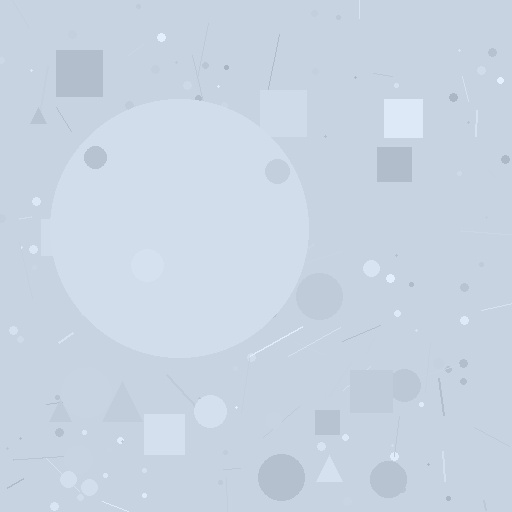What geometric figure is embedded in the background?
A circle is embedded in the background.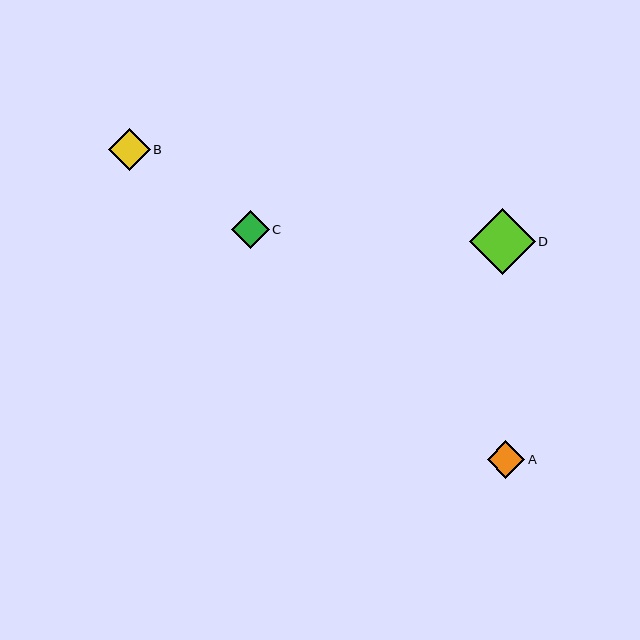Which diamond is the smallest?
Diamond C is the smallest with a size of approximately 37 pixels.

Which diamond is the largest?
Diamond D is the largest with a size of approximately 66 pixels.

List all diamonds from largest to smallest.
From largest to smallest: D, B, A, C.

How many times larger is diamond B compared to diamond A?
Diamond B is approximately 1.1 times the size of diamond A.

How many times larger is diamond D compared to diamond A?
Diamond D is approximately 1.8 times the size of diamond A.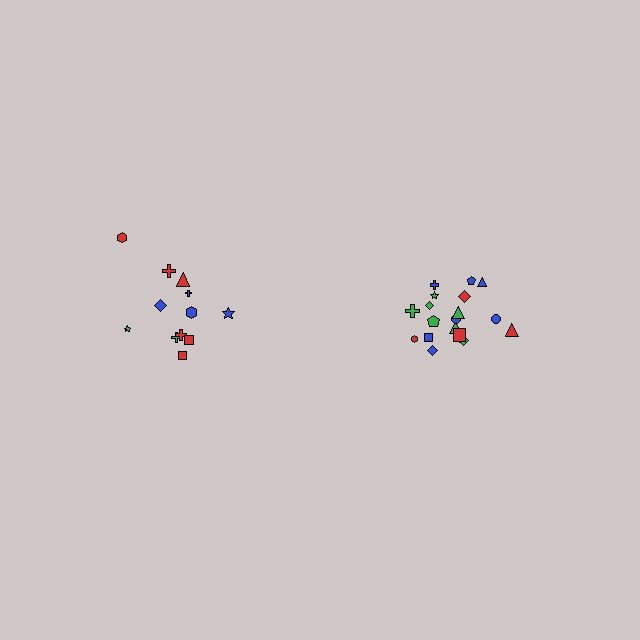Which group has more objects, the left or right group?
The right group.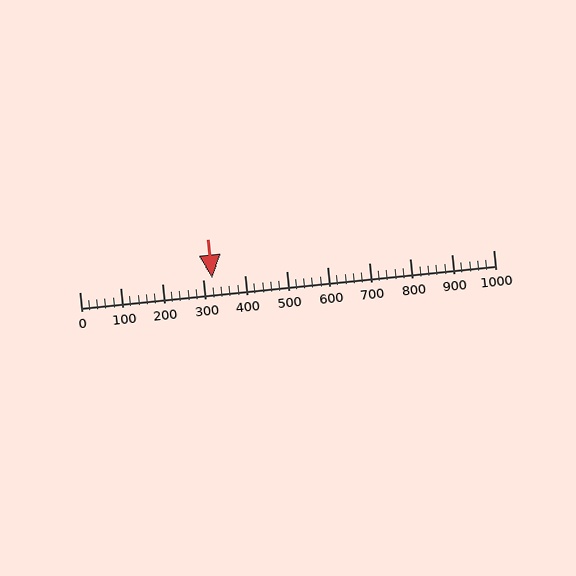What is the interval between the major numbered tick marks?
The major tick marks are spaced 100 units apart.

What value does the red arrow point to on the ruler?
The red arrow points to approximately 320.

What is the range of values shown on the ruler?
The ruler shows values from 0 to 1000.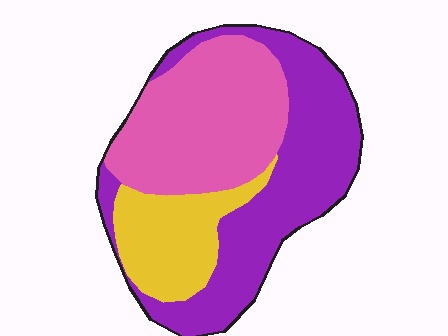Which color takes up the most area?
Purple, at roughly 45%.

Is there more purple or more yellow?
Purple.